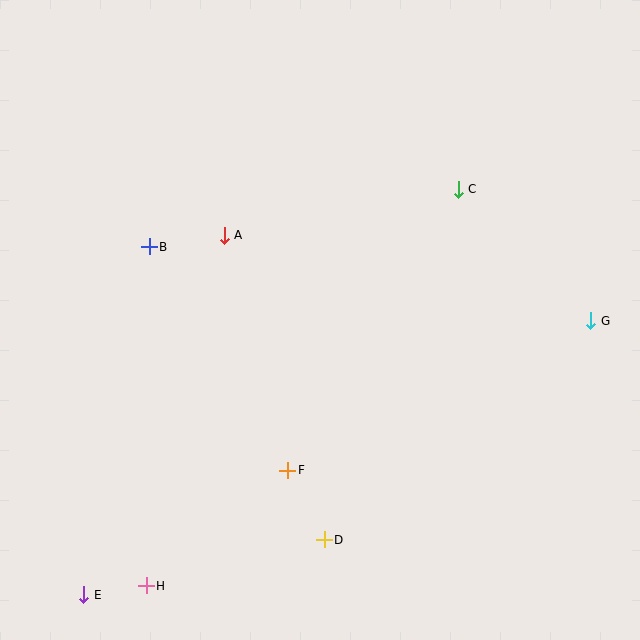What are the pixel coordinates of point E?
Point E is at (84, 595).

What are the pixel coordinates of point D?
Point D is at (324, 540).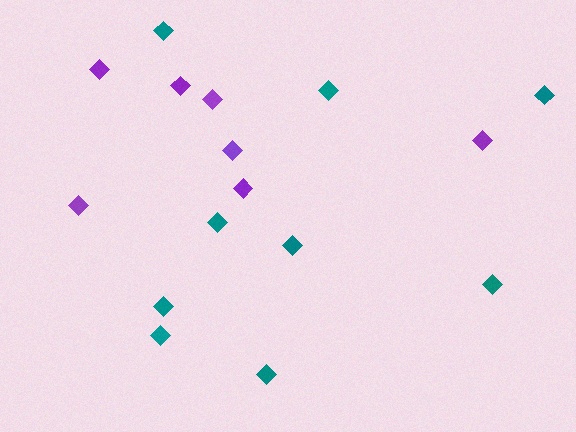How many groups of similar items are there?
There are 2 groups: one group of purple diamonds (7) and one group of teal diamonds (9).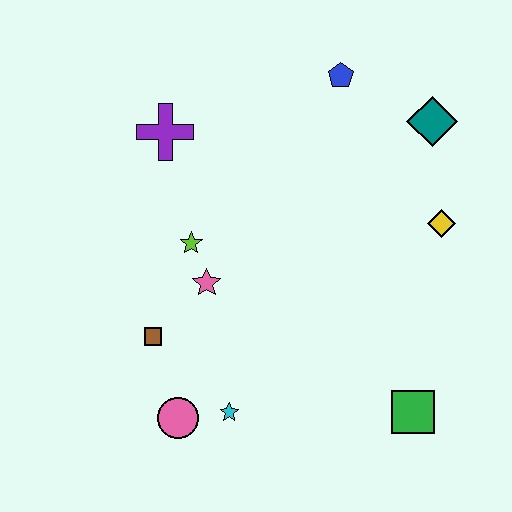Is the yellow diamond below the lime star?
No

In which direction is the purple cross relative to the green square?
The purple cross is above the green square.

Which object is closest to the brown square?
The pink star is closest to the brown square.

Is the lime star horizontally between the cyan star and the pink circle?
Yes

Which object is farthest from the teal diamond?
The pink circle is farthest from the teal diamond.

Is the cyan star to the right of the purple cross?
Yes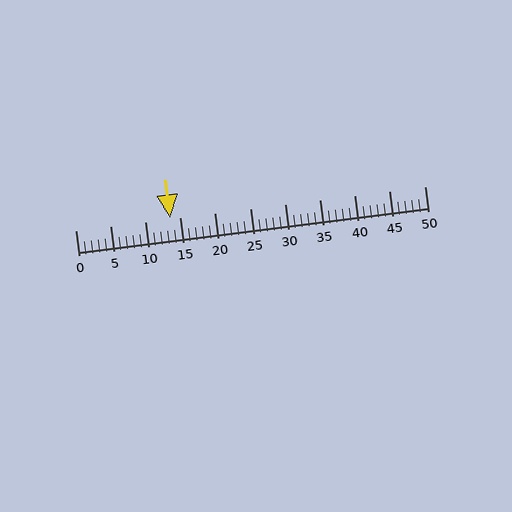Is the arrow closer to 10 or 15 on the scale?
The arrow is closer to 15.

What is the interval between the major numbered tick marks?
The major tick marks are spaced 5 units apart.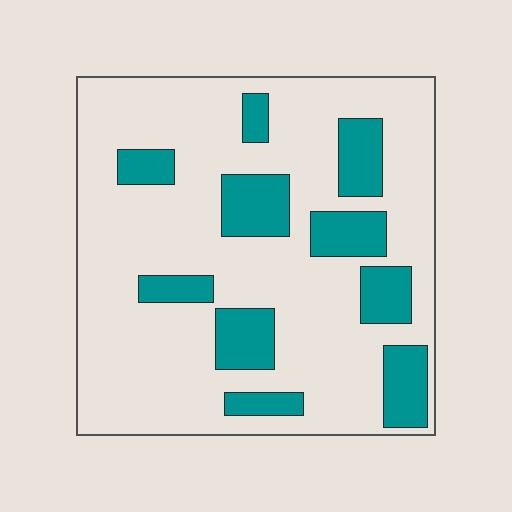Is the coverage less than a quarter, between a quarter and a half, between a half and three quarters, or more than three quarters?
Less than a quarter.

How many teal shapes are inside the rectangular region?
10.